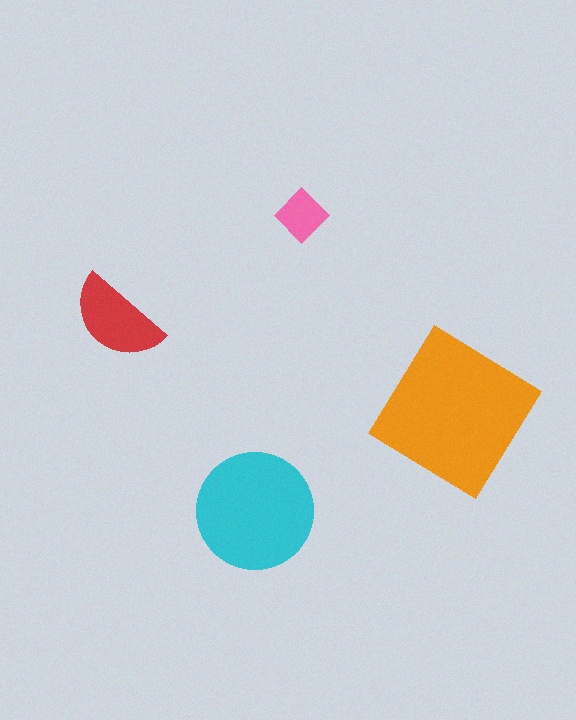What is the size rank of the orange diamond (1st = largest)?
1st.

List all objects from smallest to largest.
The pink diamond, the red semicircle, the cyan circle, the orange diamond.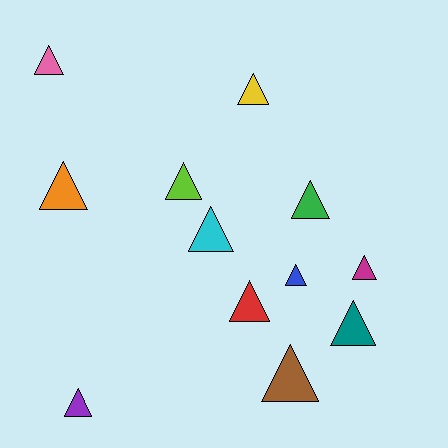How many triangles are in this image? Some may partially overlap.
There are 12 triangles.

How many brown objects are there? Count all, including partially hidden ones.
There is 1 brown object.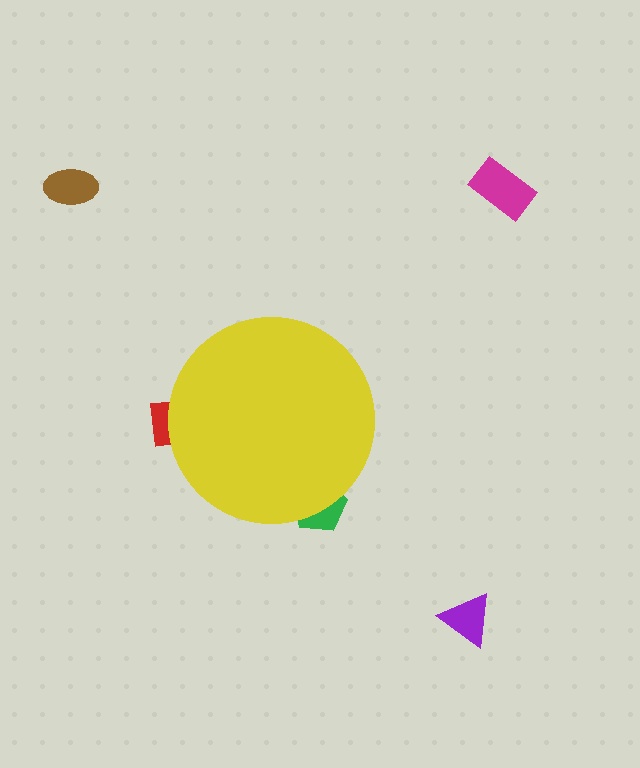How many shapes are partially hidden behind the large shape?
2 shapes are partially hidden.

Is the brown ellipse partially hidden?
No, the brown ellipse is fully visible.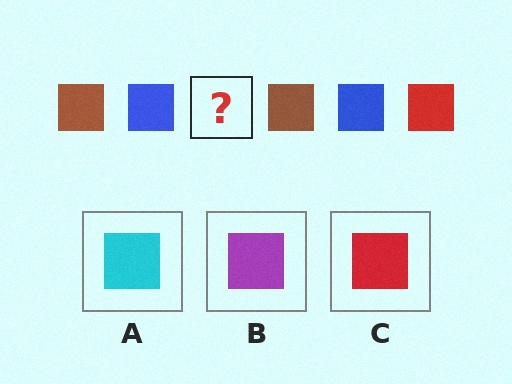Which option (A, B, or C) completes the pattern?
C.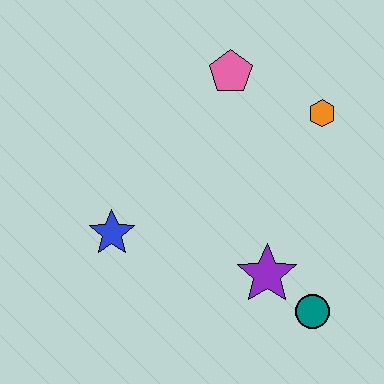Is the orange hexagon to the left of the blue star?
No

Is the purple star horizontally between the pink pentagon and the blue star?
No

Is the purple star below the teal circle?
No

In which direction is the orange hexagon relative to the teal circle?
The orange hexagon is above the teal circle.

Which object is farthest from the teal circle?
The pink pentagon is farthest from the teal circle.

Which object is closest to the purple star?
The teal circle is closest to the purple star.